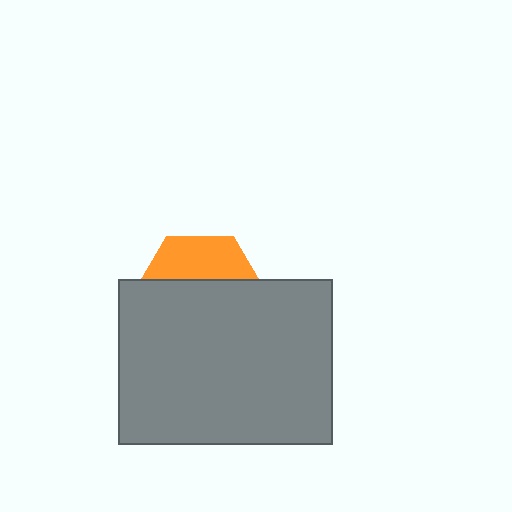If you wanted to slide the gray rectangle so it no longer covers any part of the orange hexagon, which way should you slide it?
Slide it down — that is the most direct way to separate the two shapes.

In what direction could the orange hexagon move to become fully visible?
The orange hexagon could move up. That would shift it out from behind the gray rectangle entirely.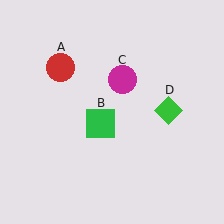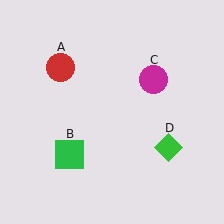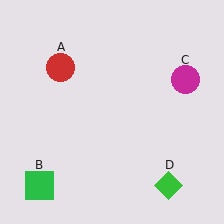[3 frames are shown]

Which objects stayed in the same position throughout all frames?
Red circle (object A) remained stationary.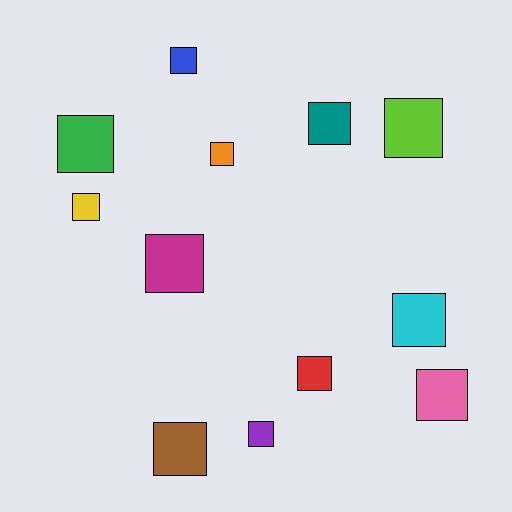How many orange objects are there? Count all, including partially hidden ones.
There is 1 orange object.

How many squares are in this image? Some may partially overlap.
There are 12 squares.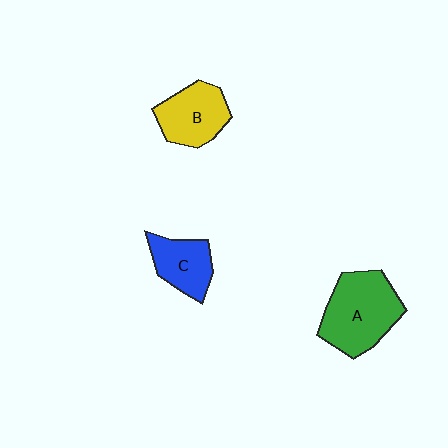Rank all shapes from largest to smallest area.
From largest to smallest: A (green), B (yellow), C (blue).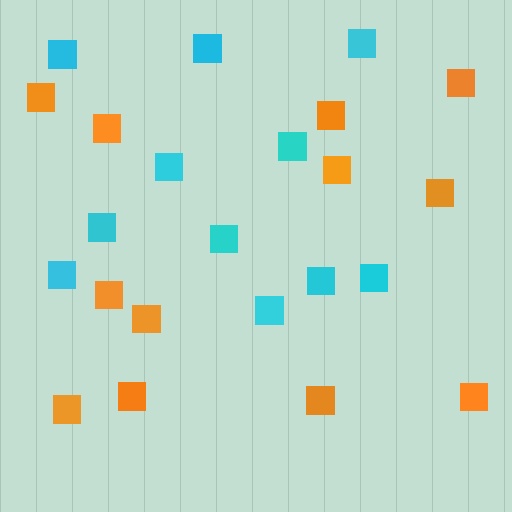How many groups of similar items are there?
There are 2 groups: one group of orange squares (12) and one group of cyan squares (11).